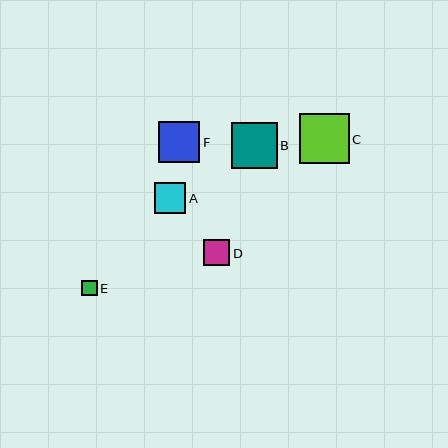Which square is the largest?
Square C is the largest with a size of approximately 50 pixels.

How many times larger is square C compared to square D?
Square C is approximately 1.9 times the size of square D.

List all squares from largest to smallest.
From largest to smallest: C, B, F, A, D, E.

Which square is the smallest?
Square E is the smallest with a size of approximately 16 pixels.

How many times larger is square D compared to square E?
Square D is approximately 1.7 times the size of square E.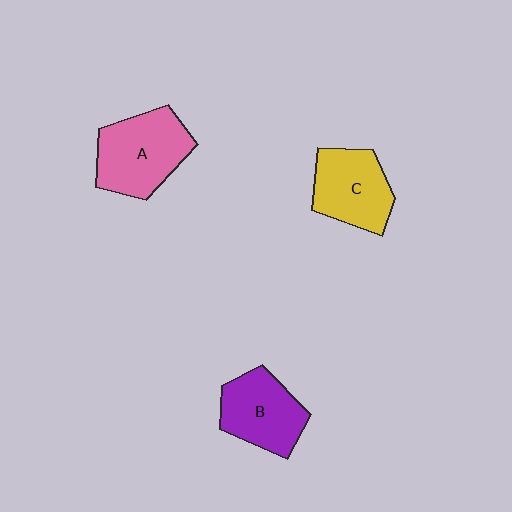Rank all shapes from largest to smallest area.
From largest to smallest: A (pink), C (yellow), B (purple).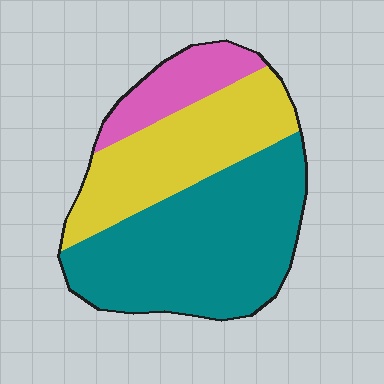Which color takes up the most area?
Teal, at roughly 55%.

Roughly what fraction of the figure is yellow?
Yellow takes up about one third (1/3) of the figure.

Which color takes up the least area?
Pink, at roughly 15%.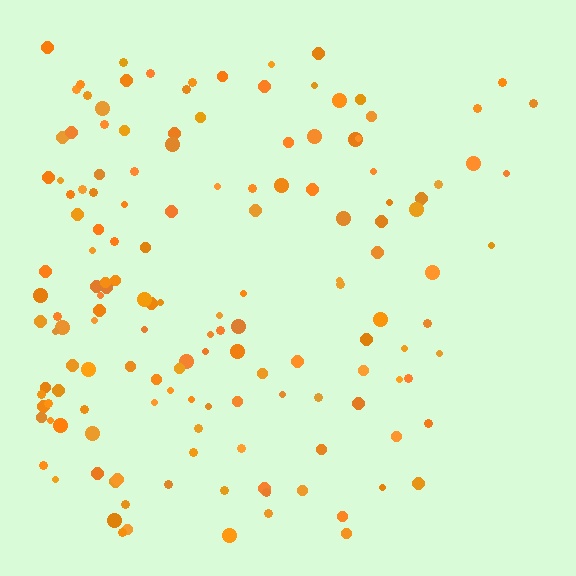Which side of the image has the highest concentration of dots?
The left.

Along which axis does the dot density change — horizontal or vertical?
Horizontal.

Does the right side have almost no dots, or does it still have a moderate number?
Still a moderate number, just noticeably fewer than the left.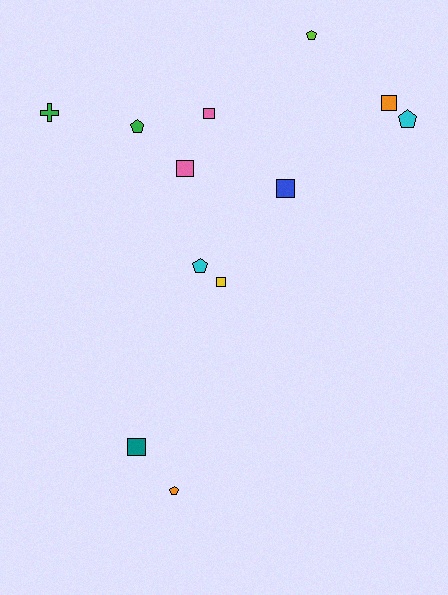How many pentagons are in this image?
There are 5 pentagons.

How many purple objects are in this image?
There are no purple objects.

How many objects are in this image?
There are 12 objects.